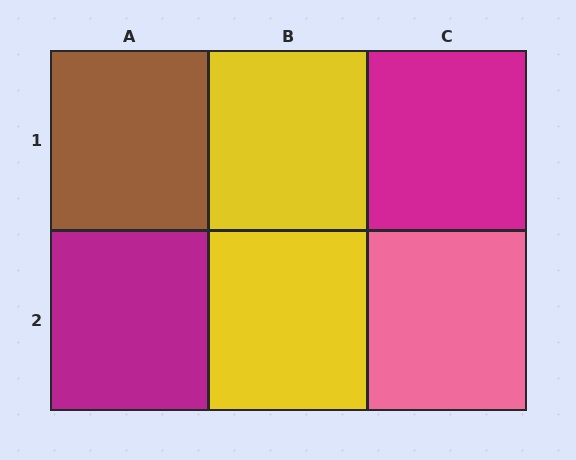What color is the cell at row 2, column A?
Magenta.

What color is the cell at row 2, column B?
Yellow.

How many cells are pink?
1 cell is pink.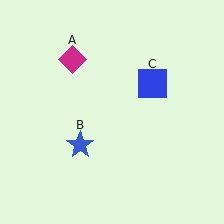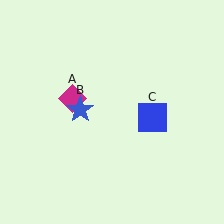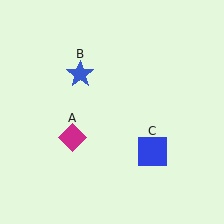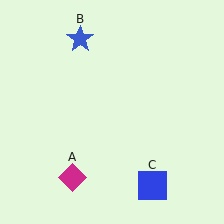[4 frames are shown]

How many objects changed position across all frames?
3 objects changed position: magenta diamond (object A), blue star (object B), blue square (object C).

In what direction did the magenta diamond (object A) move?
The magenta diamond (object A) moved down.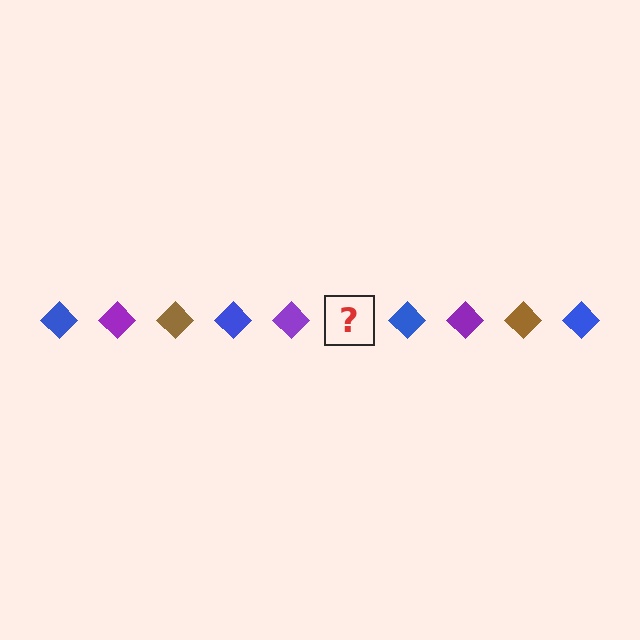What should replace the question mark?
The question mark should be replaced with a brown diamond.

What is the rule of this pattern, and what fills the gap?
The rule is that the pattern cycles through blue, purple, brown diamonds. The gap should be filled with a brown diamond.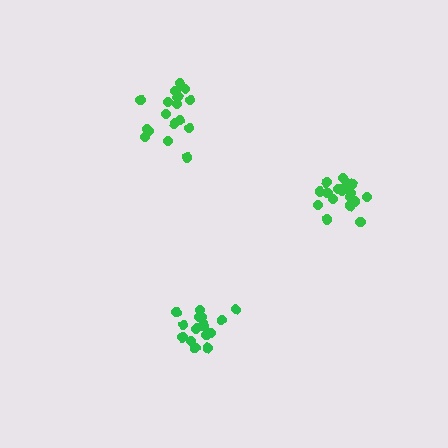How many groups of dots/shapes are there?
There are 3 groups.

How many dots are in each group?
Group 1: 17 dots, Group 2: 17 dots, Group 3: 18 dots (52 total).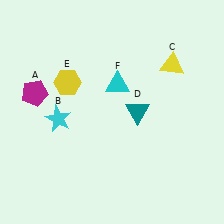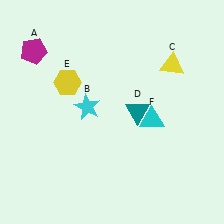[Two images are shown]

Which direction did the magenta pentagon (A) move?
The magenta pentagon (A) moved up.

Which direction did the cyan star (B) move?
The cyan star (B) moved right.